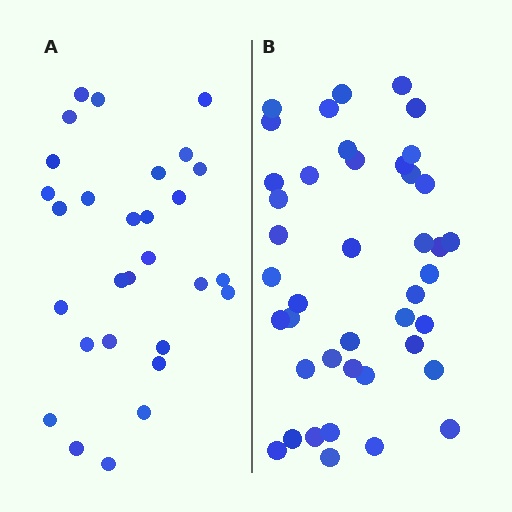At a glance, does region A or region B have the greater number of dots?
Region B (the right region) has more dots.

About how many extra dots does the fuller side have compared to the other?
Region B has approximately 15 more dots than region A.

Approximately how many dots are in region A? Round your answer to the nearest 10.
About 30 dots. (The exact count is 29, which rounds to 30.)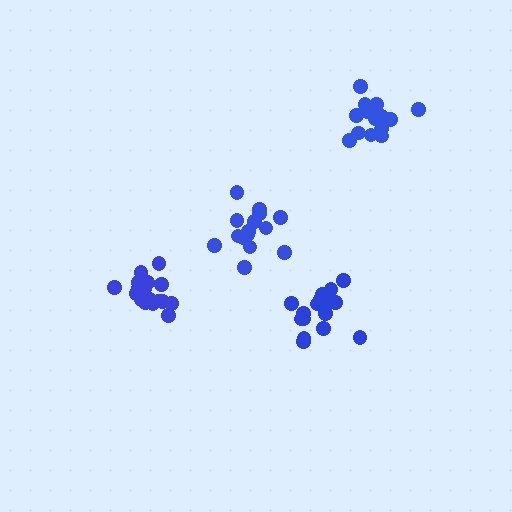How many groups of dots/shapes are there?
There are 4 groups.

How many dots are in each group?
Group 1: 17 dots, Group 2: 15 dots, Group 3: 15 dots, Group 4: 18 dots (65 total).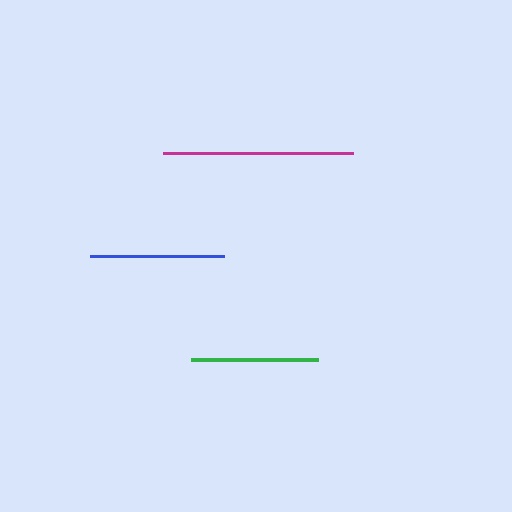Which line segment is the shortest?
The green line is the shortest at approximately 127 pixels.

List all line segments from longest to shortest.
From longest to shortest: magenta, blue, green.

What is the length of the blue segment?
The blue segment is approximately 134 pixels long.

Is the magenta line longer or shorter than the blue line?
The magenta line is longer than the blue line.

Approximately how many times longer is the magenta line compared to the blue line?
The magenta line is approximately 1.4 times the length of the blue line.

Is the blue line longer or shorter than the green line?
The blue line is longer than the green line.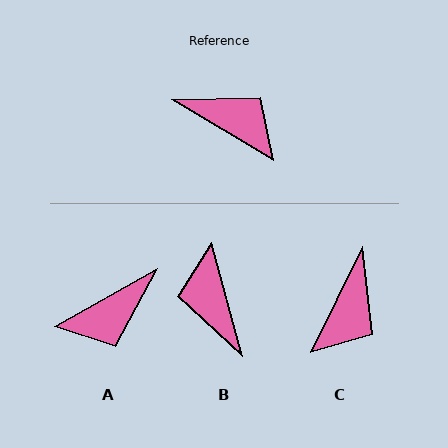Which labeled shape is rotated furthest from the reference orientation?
B, about 136 degrees away.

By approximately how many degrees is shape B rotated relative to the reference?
Approximately 136 degrees counter-clockwise.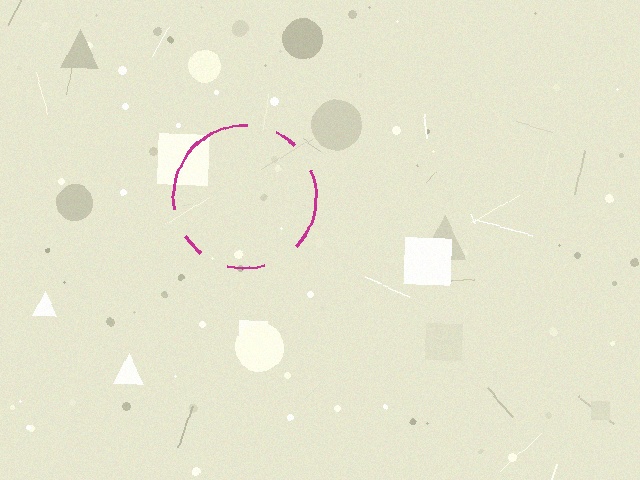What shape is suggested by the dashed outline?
The dashed outline suggests a circle.